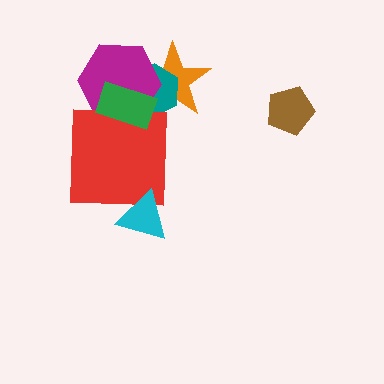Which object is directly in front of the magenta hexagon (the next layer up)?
The red square is directly in front of the magenta hexagon.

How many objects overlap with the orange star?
3 objects overlap with the orange star.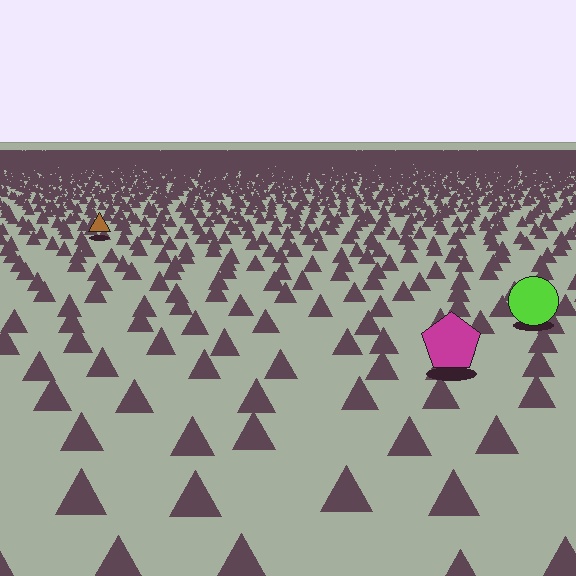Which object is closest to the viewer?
The magenta pentagon is closest. The texture marks near it are larger and more spread out.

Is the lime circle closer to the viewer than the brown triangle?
Yes. The lime circle is closer — you can tell from the texture gradient: the ground texture is coarser near it.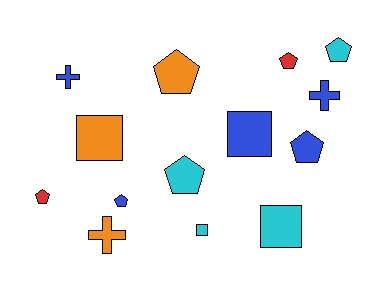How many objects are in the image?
There are 14 objects.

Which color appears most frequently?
Blue, with 5 objects.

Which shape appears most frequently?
Pentagon, with 7 objects.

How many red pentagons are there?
There are 2 red pentagons.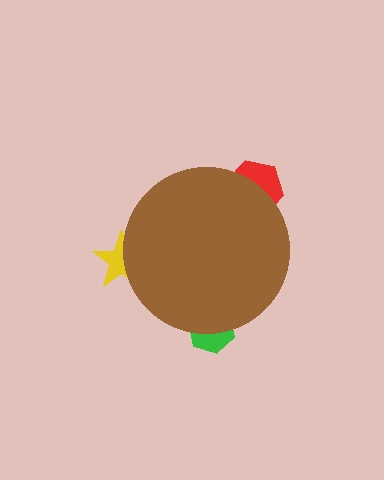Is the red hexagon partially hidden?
Yes, the red hexagon is partially hidden behind the brown circle.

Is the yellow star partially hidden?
Yes, the yellow star is partially hidden behind the brown circle.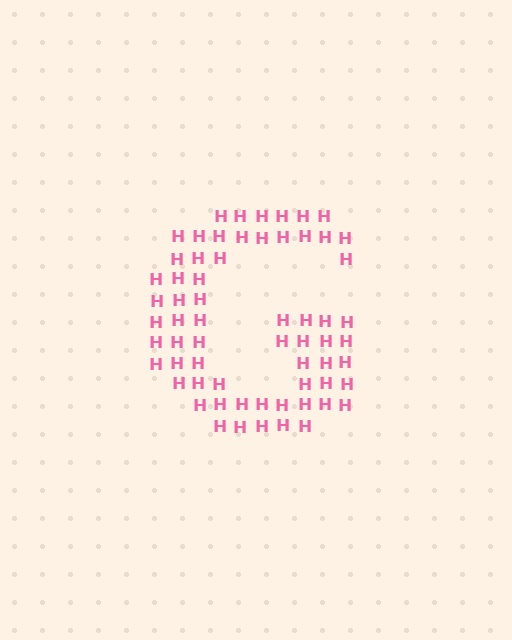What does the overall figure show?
The overall figure shows the letter G.